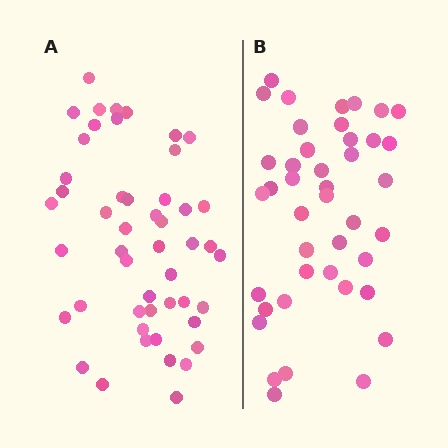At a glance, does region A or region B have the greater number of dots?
Region A (the left region) has more dots.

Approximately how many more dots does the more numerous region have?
Region A has roughly 8 or so more dots than region B.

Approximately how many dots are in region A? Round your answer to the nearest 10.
About 50 dots. (The exact count is 49, which rounds to 50.)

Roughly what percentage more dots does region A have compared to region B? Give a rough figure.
About 15% more.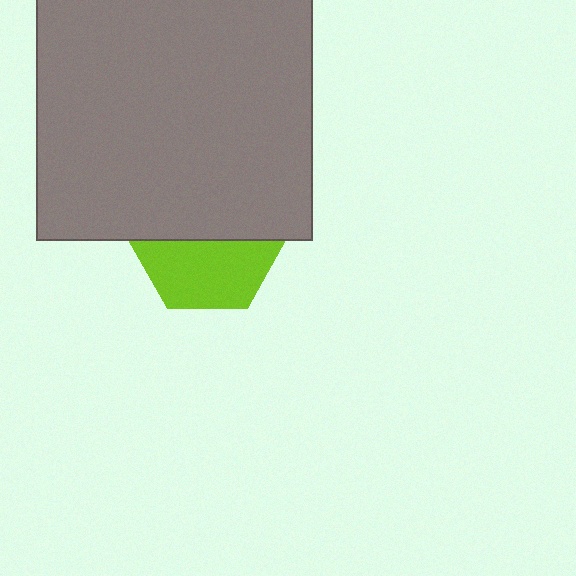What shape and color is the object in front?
The object in front is a gray square.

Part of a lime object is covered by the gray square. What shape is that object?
It is a hexagon.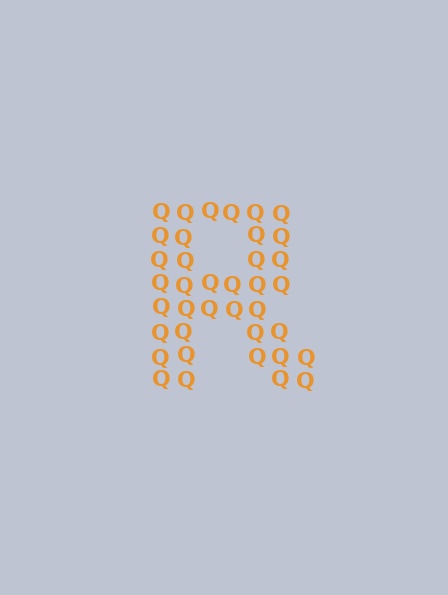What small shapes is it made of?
It is made of small letter Q's.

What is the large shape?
The large shape is the letter R.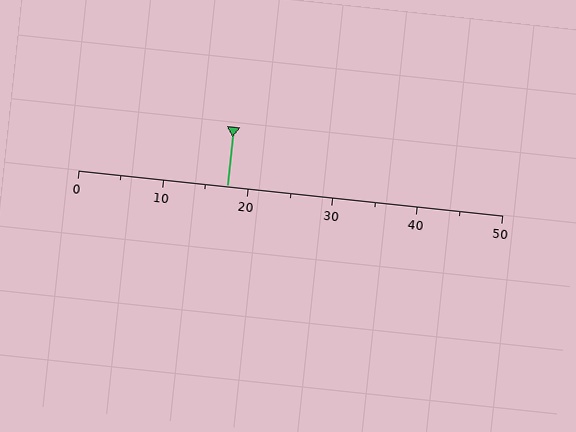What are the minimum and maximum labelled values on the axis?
The axis runs from 0 to 50.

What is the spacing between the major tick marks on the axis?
The major ticks are spaced 10 apart.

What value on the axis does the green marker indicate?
The marker indicates approximately 17.5.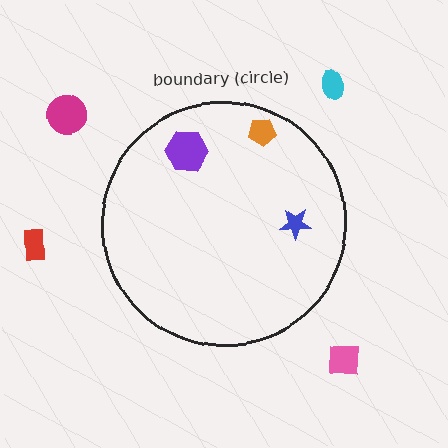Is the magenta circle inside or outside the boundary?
Outside.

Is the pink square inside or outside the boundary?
Outside.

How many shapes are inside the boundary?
3 inside, 4 outside.